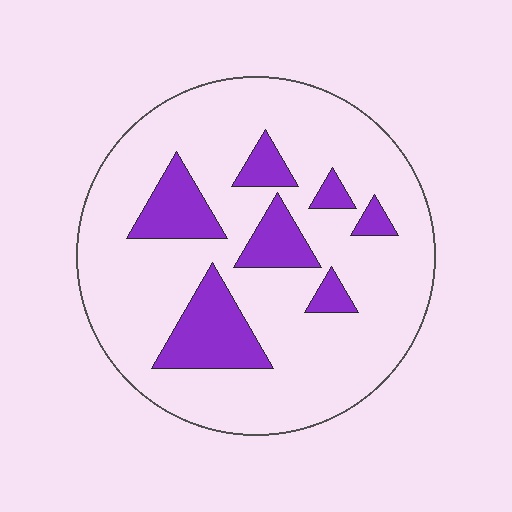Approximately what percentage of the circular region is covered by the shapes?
Approximately 20%.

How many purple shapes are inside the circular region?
7.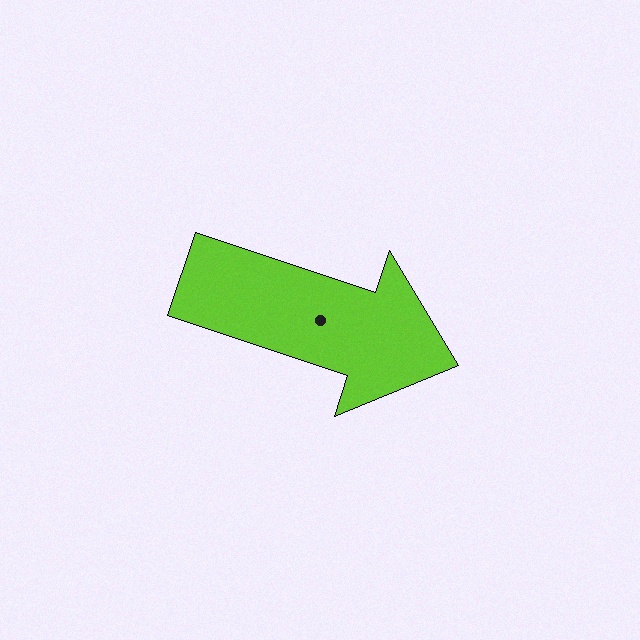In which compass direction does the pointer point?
East.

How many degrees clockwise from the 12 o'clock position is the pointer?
Approximately 108 degrees.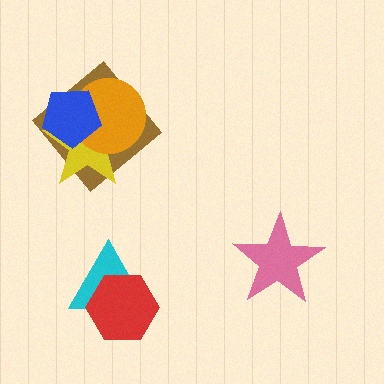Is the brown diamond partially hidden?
Yes, it is partially covered by another shape.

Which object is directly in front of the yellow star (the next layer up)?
The orange circle is directly in front of the yellow star.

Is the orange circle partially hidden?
Yes, it is partially covered by another shape.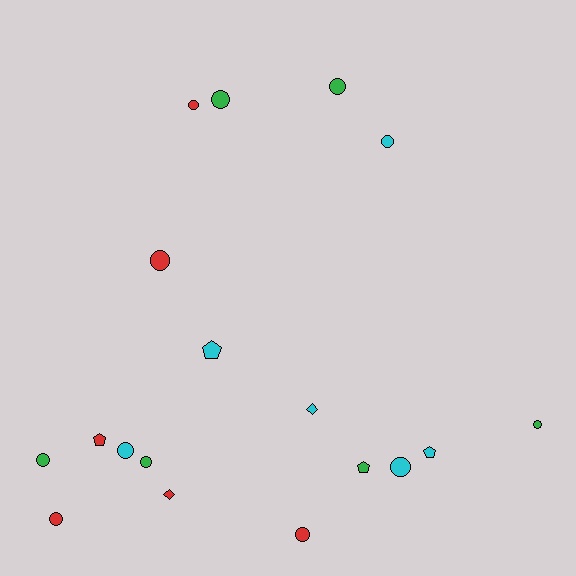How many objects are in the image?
There are 18 objects.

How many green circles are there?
There are 5 green circles.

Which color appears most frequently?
Green, with 6 objects.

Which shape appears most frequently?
Circle, with 12 objects.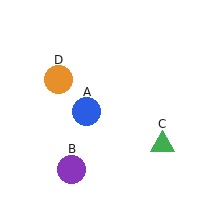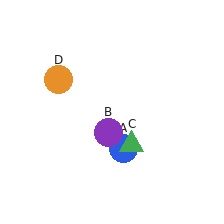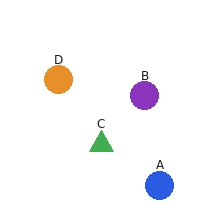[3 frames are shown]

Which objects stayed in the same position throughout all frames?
Orange circle (object D) remained stationary.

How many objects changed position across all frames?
3 objects changed position: blue circle (object A), purple circle (object B), green triangle (object C).